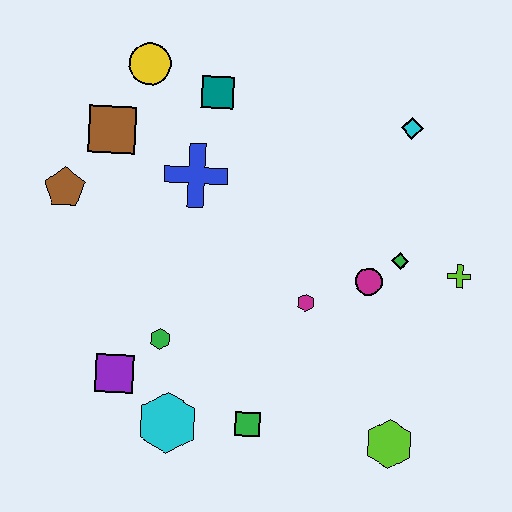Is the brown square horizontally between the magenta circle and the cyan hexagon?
No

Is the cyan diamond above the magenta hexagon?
Yes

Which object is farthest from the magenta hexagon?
The yellow circle is farthest from the magenta hexagon.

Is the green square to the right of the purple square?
Yes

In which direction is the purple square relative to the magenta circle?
The purple square is to the left of the magenta circle.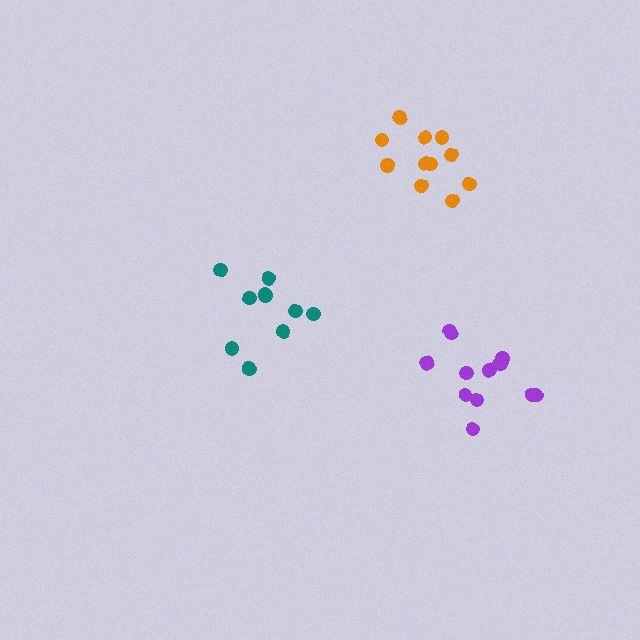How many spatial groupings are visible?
There are 3 spatial groupings.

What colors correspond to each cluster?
The clusters are colored: orange, teal, purple.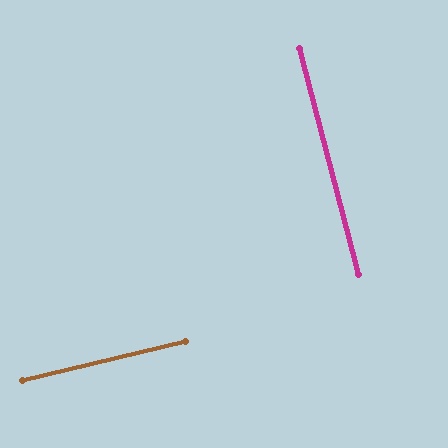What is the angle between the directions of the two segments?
Approximately 89 degrees.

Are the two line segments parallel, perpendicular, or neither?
Perpendicular — they meet at approximately 89°.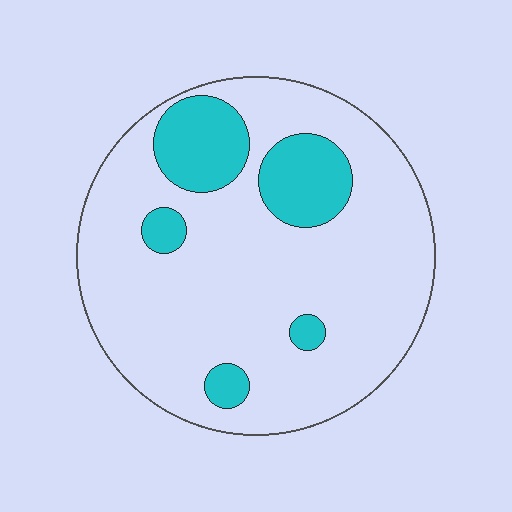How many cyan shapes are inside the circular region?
5.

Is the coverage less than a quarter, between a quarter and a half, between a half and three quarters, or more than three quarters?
Less than a quarter.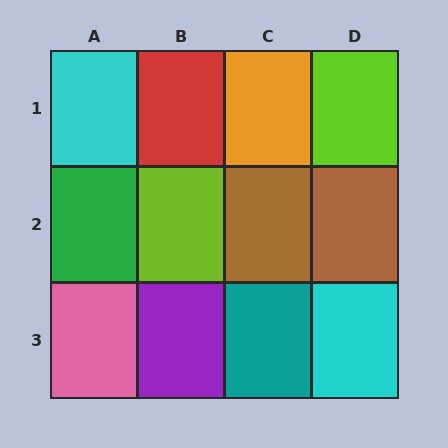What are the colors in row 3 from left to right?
Pink, purple, teal, cyan.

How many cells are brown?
2 cells are brown.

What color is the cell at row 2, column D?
Brown.